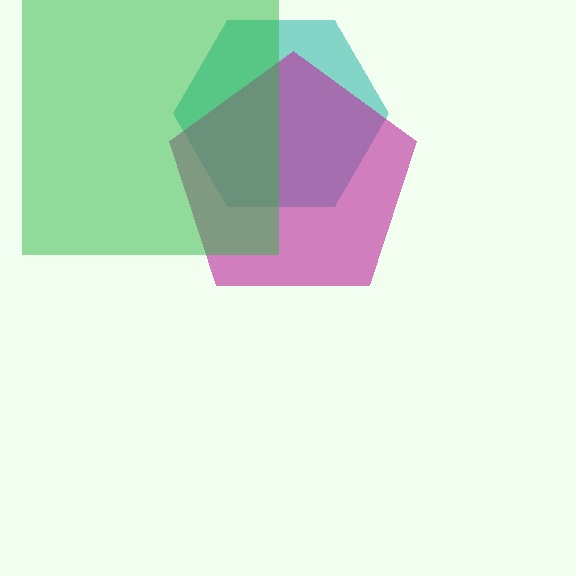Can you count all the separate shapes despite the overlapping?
Yes, there are 3 separate shapes.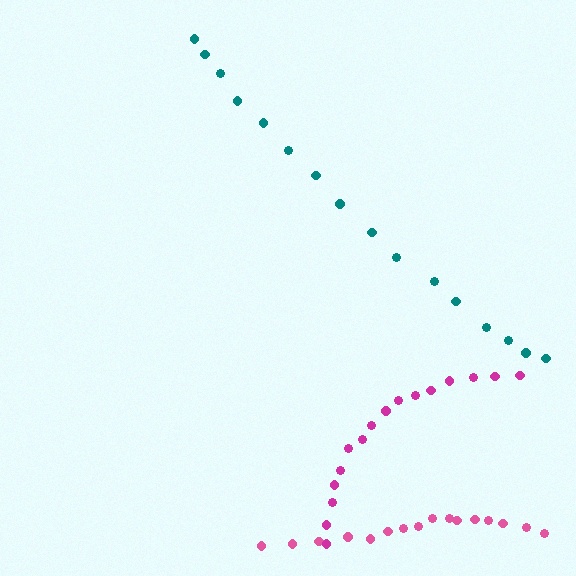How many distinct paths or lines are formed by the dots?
There are 3 distinct paths.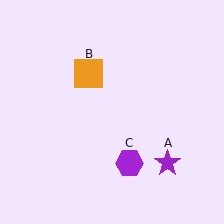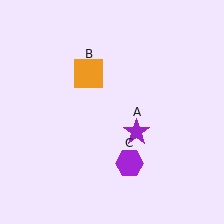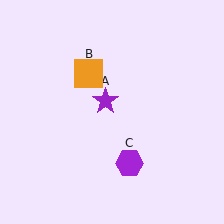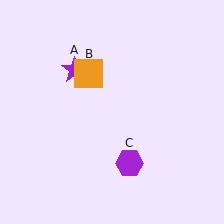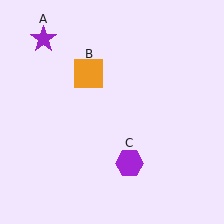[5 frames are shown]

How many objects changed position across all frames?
1 object changed position: purple star (object A).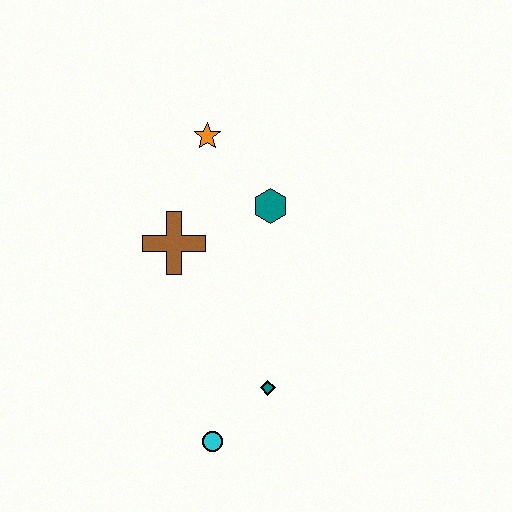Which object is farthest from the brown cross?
The cyan circle is farthest from the brown cross.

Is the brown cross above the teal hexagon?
No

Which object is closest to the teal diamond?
The cyan circle is closest to the teal diamond.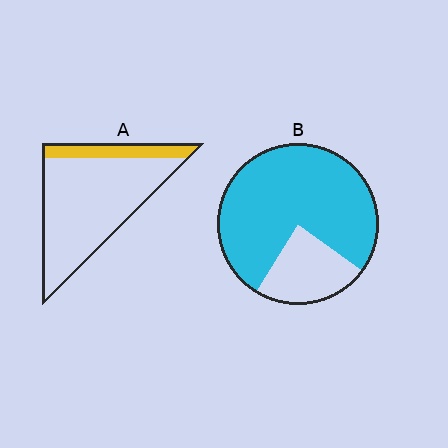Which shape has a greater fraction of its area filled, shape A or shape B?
Shape B.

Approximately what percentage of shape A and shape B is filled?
A is approximately 20% and B is approximately 75%.